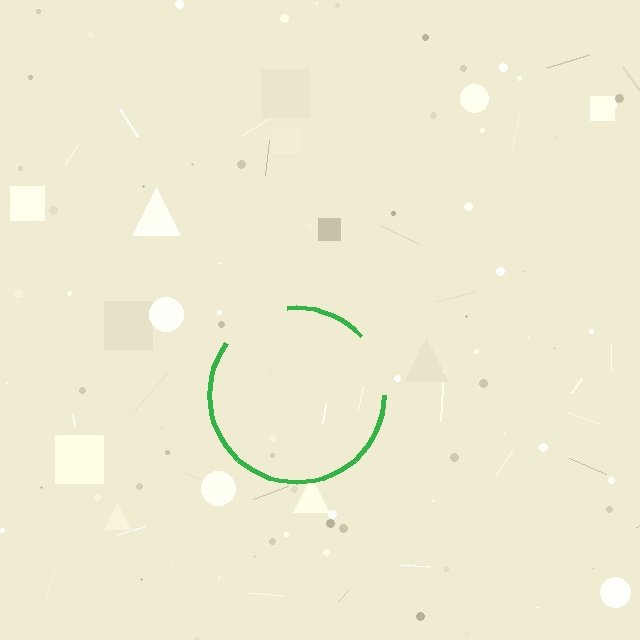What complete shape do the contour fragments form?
The contour fragments form a circle.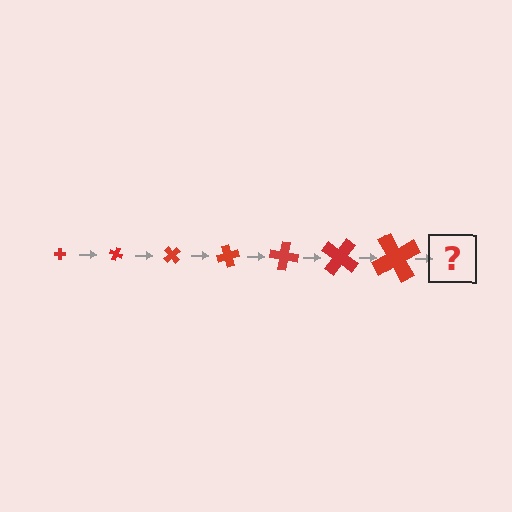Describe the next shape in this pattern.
It should be a cross, larger than the previous one and rotated 175 degrees from the start.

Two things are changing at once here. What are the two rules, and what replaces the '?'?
The two rules are that the cross grows larger each step and it rotates 25 degrees each step. The '?' should be a cross, larger than the previous one and rotated 175 degrees from the start.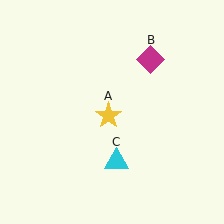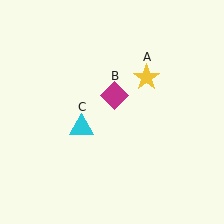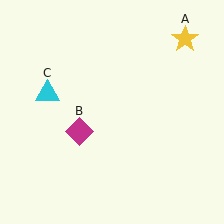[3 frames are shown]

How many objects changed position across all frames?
3 objects changed position: yellow star (object A), magenta diamond (object B), cyan triangle (object C).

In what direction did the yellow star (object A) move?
The yellow star (object A) moved up and to the right.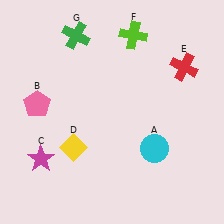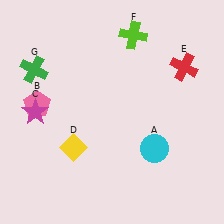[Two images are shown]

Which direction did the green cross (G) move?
The green cross (G) moved left.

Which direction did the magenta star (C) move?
The magenta star (C) moved up.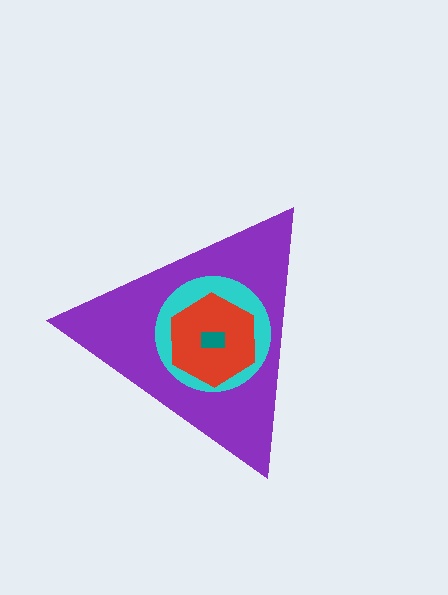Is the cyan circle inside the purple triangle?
Yes.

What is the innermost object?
The teal rectangle.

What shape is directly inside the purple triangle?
The cyan circle.